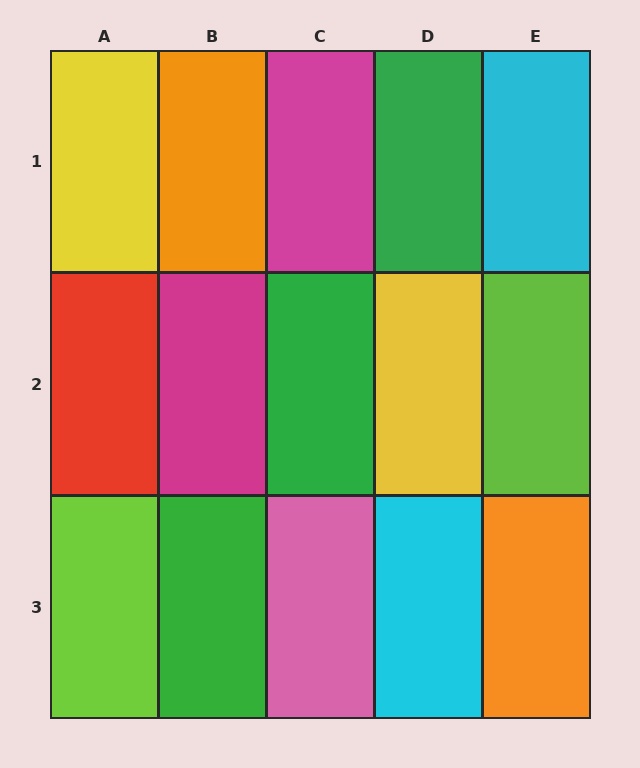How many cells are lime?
2 cells are lime.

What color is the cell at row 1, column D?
Green.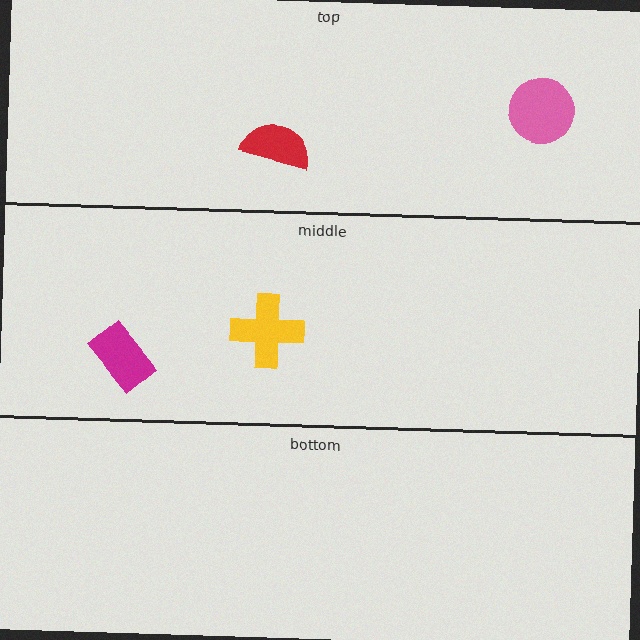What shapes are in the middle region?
The magenta rectangle, the yellow cross.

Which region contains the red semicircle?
The top region.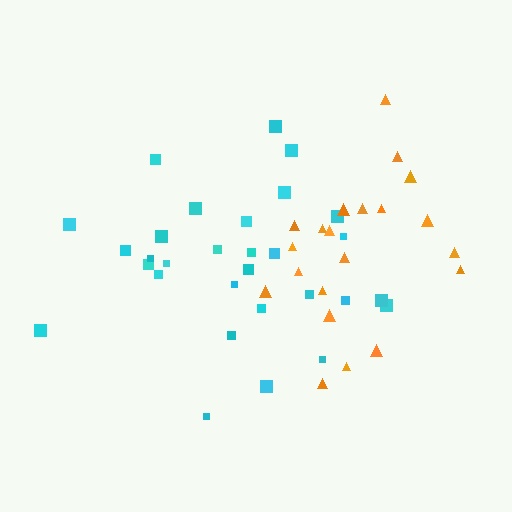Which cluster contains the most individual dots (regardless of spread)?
Cyan (30).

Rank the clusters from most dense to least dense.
orange, cyan.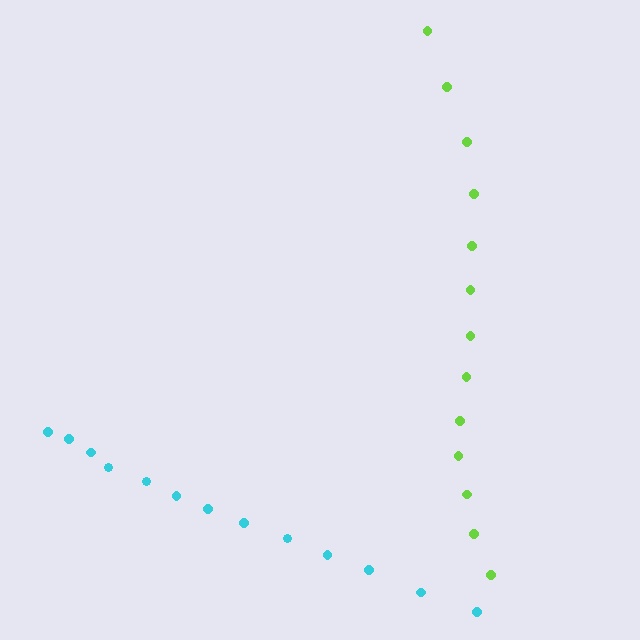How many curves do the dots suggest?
There are 2 distinct paths.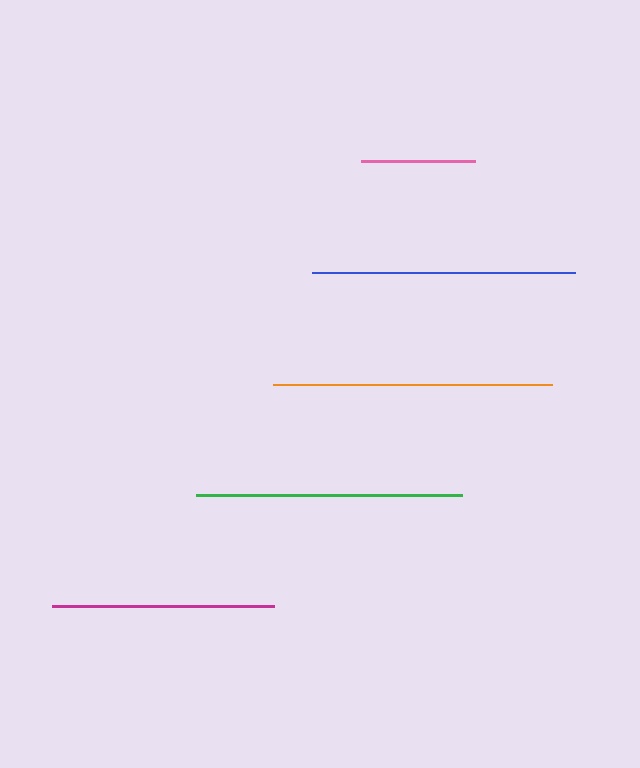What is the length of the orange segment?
The orange segment is approximately 279 pixels long.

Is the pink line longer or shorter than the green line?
The green line is longer than the pink line.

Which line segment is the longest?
The orange line is the longest at approximately 279 pixels.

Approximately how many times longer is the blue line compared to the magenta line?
The blue line is approximately 1.2 times the length of the magenta line.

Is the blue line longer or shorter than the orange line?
The orange line is longer than the blue line.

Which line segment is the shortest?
The pink line is the shortest at approximately 114 pixels.